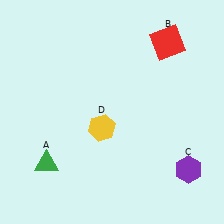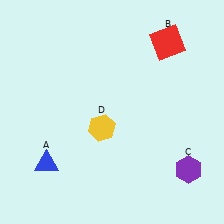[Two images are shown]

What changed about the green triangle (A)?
In Image 1, A is green. In Image 2, it changed to blue.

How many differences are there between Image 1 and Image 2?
There is 1 difference between the two images.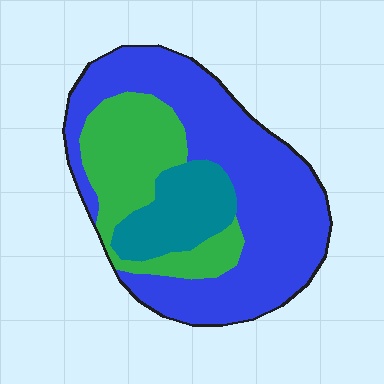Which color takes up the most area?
Blue, at roughly 60%.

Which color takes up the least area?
Teal, at roughly 15%.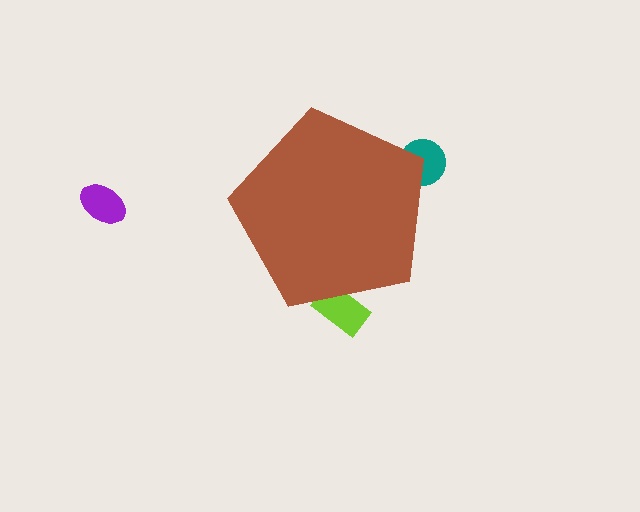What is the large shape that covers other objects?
A brown pentagon.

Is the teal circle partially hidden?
Yes, the teal circle is partially hidden behind the brown pentagon.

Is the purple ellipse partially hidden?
No, the purple ellipse is fully visible.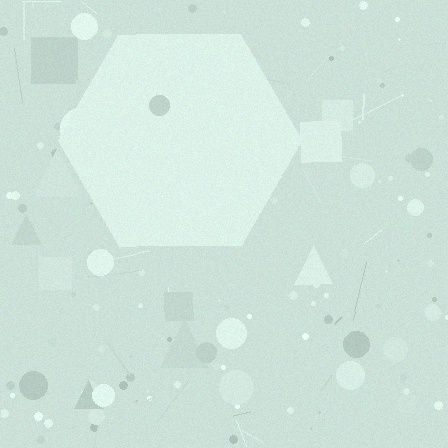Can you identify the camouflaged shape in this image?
The camouflaged shape is a hexagon.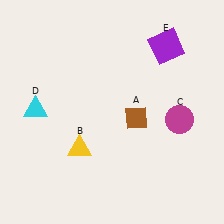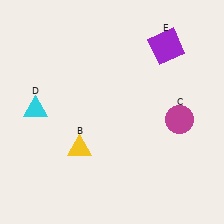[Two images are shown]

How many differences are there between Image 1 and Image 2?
There is 1 difference between the two images.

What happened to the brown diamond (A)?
The brown diamond (A) was removed in Image 2. It was in the bottom-right area of Image 1.